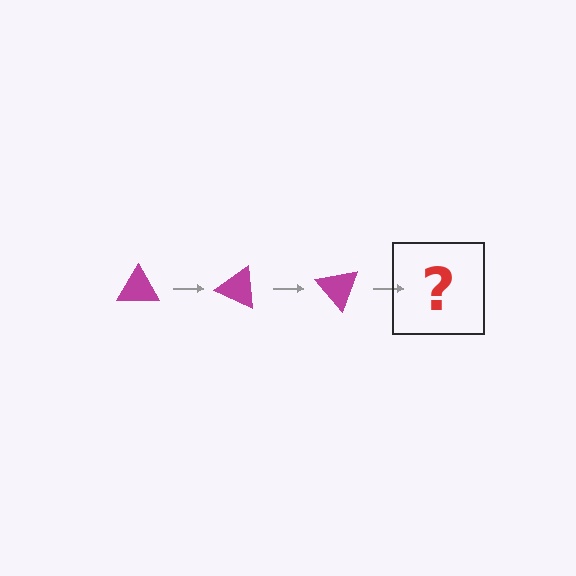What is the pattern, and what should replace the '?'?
The pattern is that the triangle rotates 25 degrees each step. The '?' should be a magenta triangle rotated 75 degrees.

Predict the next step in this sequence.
The next step is a magenta triangle rotated 75 degrees.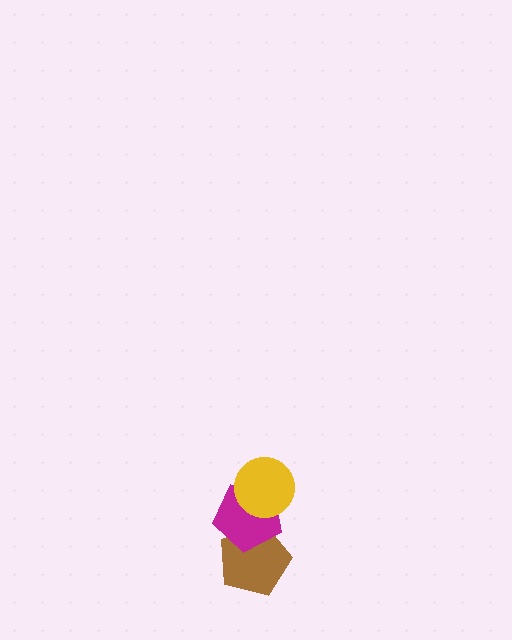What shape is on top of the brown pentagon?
The magenta pentagon is on top of the brown pentagon.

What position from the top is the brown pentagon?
The brown pentagon is 3rd from the top.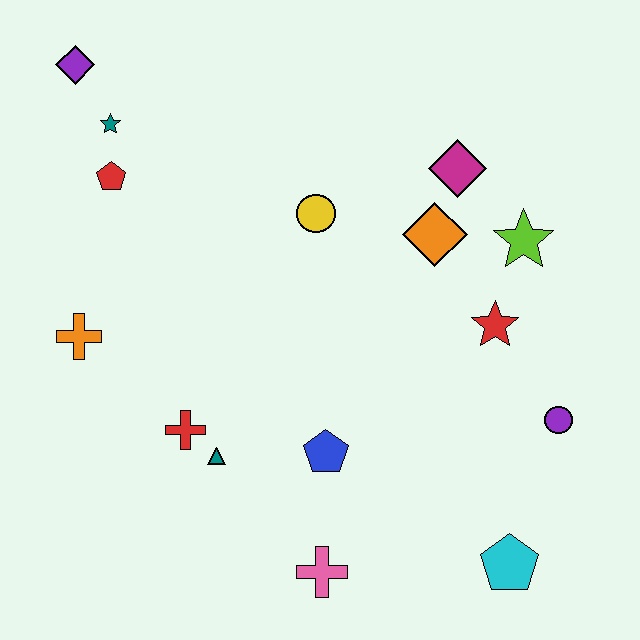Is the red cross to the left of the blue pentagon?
Yes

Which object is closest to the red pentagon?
The teal star is closest to the red pentagon.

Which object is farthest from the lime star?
The purple diamond is farthest from the lime star.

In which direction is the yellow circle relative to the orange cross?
The yellow circle is to the right of the orange cross.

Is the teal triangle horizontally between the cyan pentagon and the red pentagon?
Yes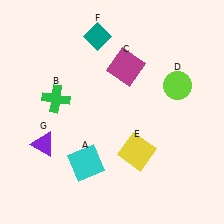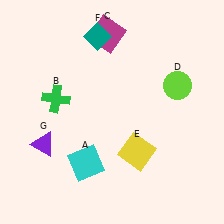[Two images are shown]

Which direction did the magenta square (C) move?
The magenta square (C) moved up.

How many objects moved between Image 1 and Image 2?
1 object moved between the two images.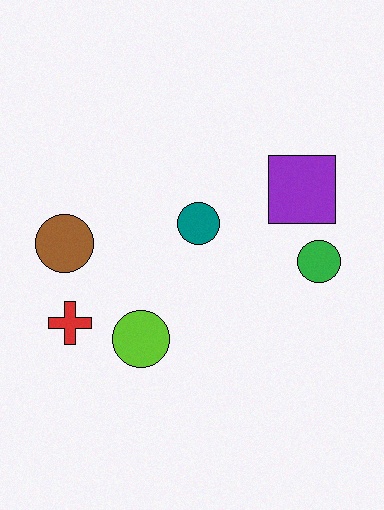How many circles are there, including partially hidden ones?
There are 4 circles.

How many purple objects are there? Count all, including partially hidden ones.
There is 1 purple object.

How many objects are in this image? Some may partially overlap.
There are 6 objects.